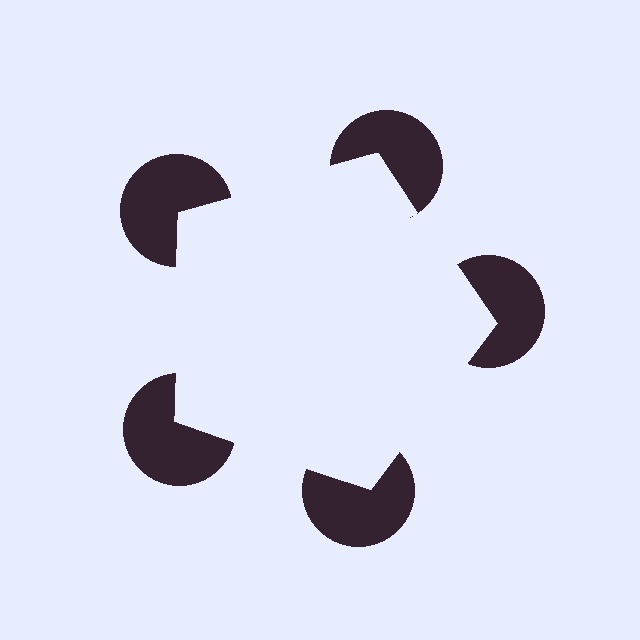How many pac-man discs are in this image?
There are 5 — one at each vertex of the illusory pentagon.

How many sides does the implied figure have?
5 sides.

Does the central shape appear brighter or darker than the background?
It typically appears slightly brighter than the background, even though no actual brightness change is drawn.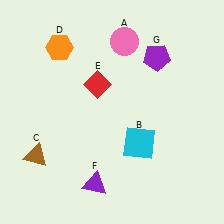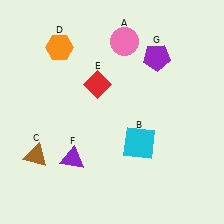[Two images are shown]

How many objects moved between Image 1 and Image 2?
1 object moved between the two images.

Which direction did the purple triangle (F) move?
The purple triangle (F) moved up.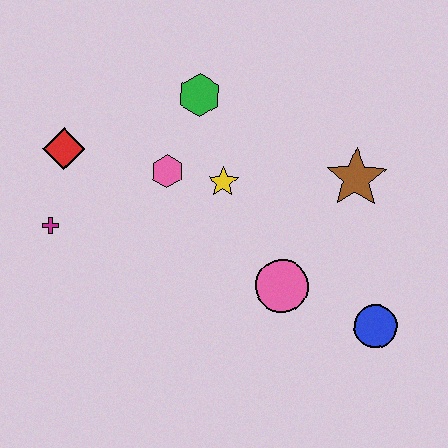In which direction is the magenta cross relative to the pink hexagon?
The magenta cross is to the left of the pink hexagon.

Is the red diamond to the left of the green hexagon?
Yes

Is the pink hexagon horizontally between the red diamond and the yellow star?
Yes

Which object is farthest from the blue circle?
The red diamond is farthest from the blue circle.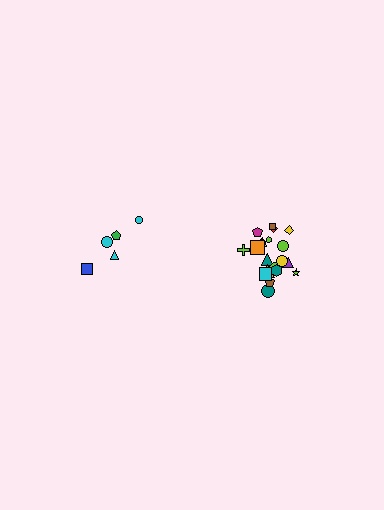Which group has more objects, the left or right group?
The right group.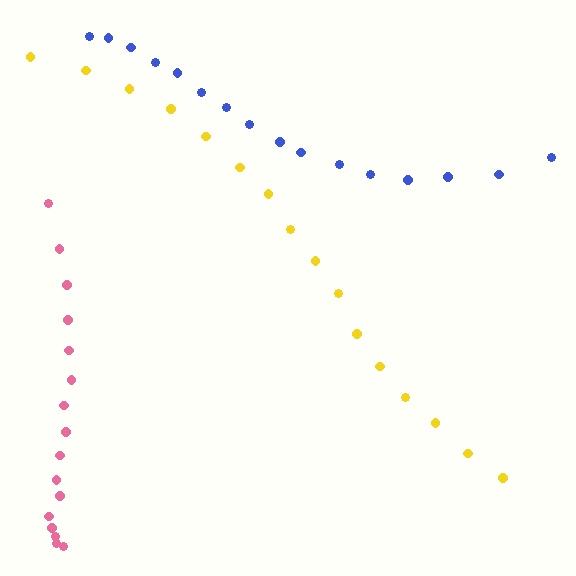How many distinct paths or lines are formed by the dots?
There are 3 distinct paths.